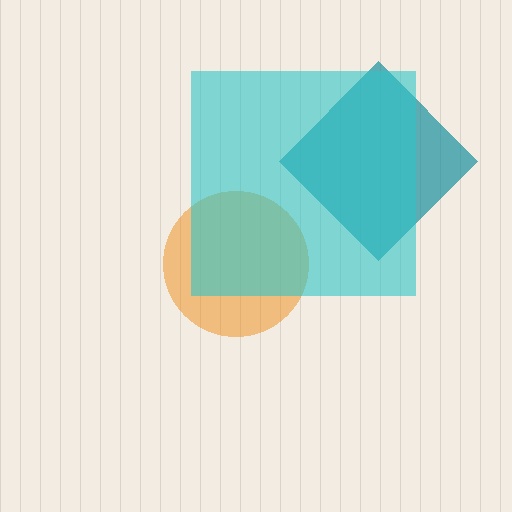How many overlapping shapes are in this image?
There are 3 overlapping shapes in the image.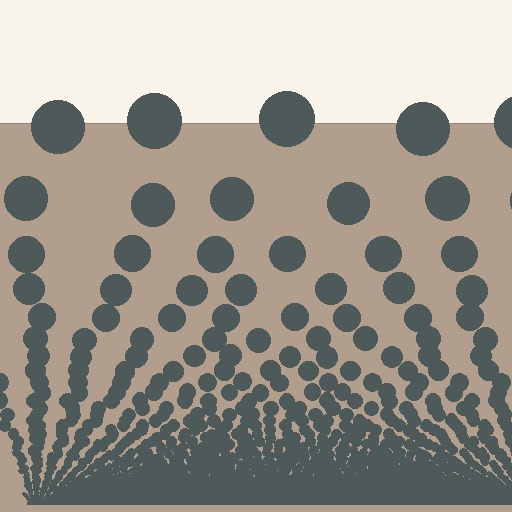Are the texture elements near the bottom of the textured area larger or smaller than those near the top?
Smaller. The gradient is inverted — elements near the bottom are smaller and denser.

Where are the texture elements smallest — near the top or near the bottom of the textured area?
Near the bottom.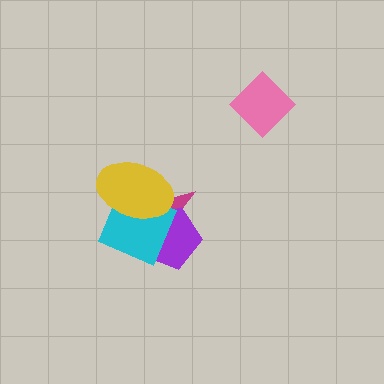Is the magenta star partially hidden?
Yes, it is partially covered by another shape.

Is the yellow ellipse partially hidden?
No, no other shape covers it.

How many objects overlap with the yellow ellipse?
3 objects overlap with the yellow ellipse.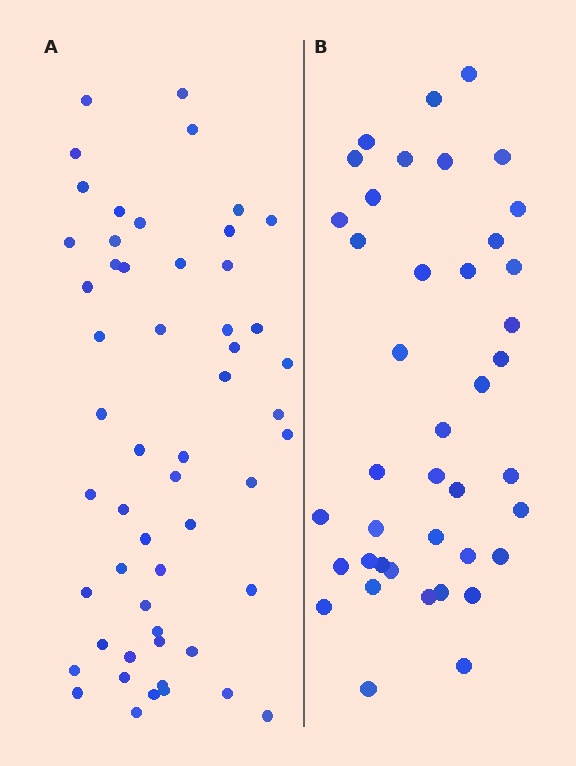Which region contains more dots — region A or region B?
Region A (the left region) has more dots.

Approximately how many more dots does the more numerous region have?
Region A has approximately 15 more dots than region B.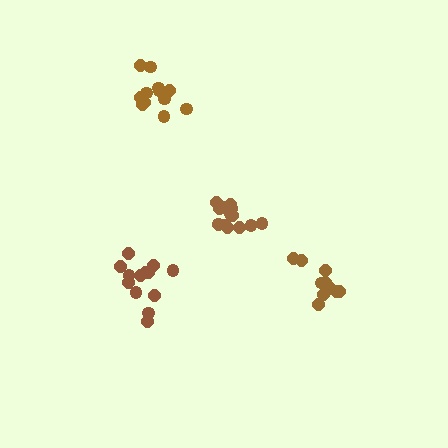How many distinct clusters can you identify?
There are 4 distinct clusters.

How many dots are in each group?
Group 1: 10 dots, Group 2: 14 dots, Group 3: 14 dots, Group 4: 12 dots (50 total).